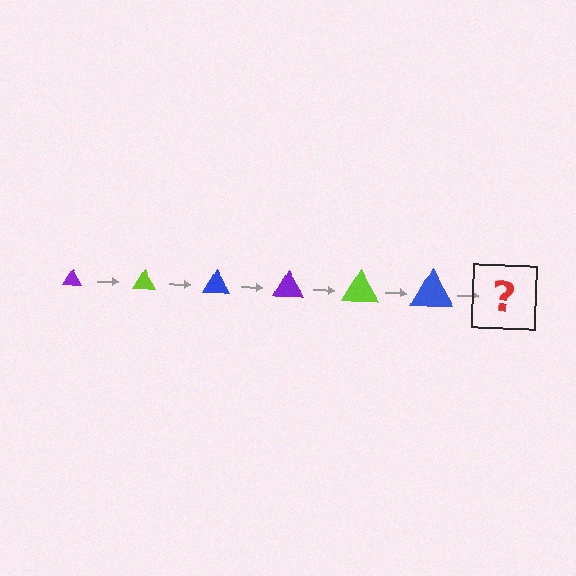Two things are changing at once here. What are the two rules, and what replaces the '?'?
The two rules are that the triangle grows larger each step and the color cycles through purple, lime, and blue. The '?' should be a purple triangle, larger than the previous one.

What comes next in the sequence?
The next element should be a purple triangle, larger than the previous one.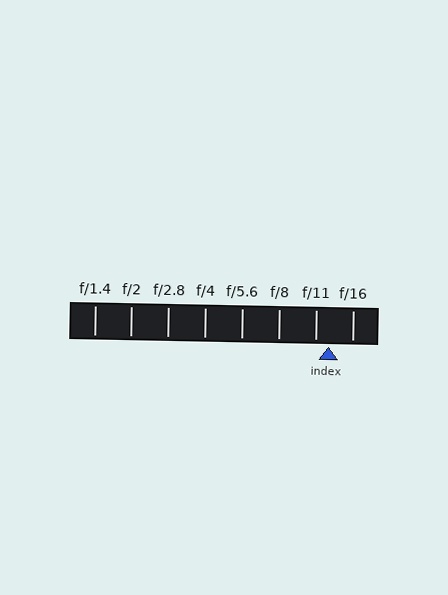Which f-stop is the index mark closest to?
The index mark is closest to f/11.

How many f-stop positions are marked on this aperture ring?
There are 8 f-stop positions marked.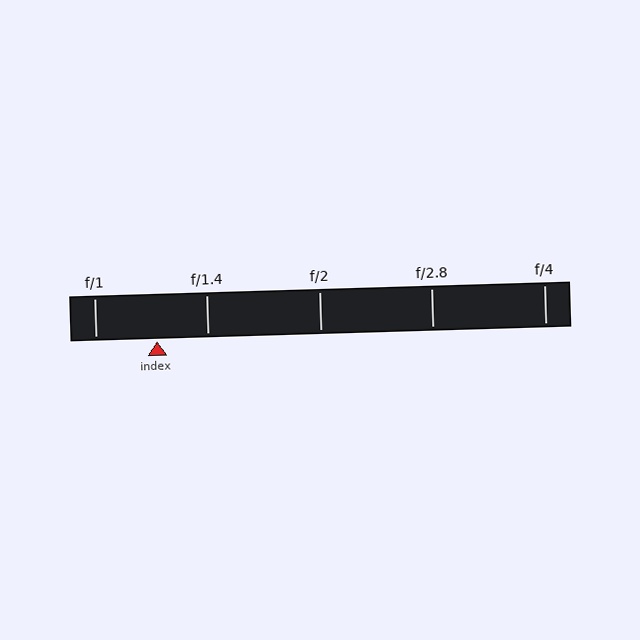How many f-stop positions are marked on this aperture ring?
There are 5 f-stop positions marked.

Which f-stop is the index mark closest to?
The index mark is closest to f/1.4.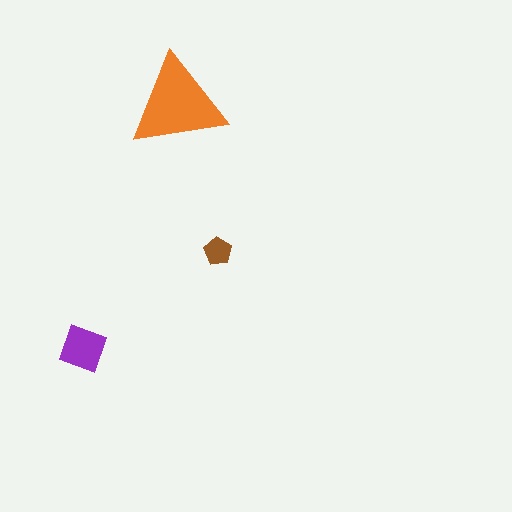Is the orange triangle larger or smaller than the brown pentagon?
Larger.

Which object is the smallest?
The brown pentagon.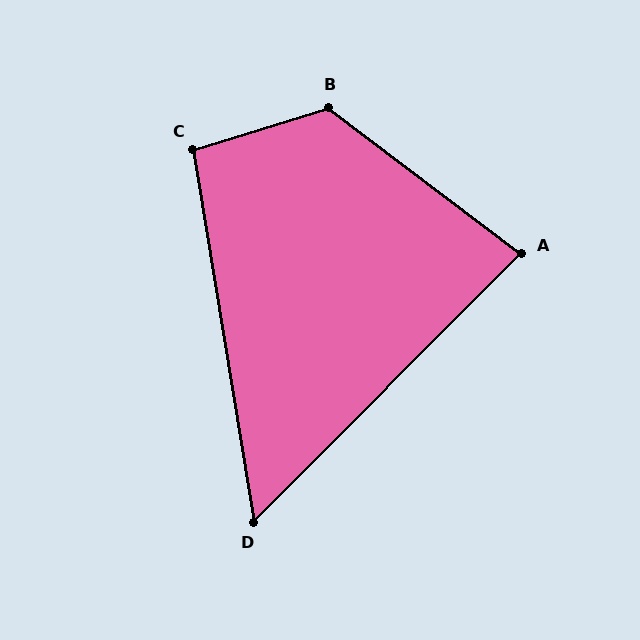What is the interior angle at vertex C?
Approximately 98 degrees (obtuse).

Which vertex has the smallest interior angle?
D, at approximately 54 degrees.